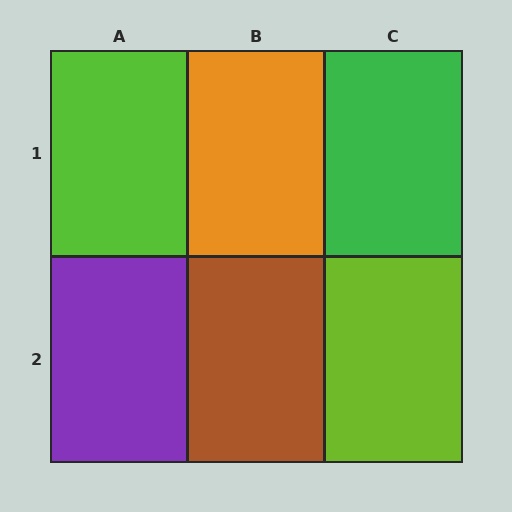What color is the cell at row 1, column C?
Green.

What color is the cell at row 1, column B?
Orange.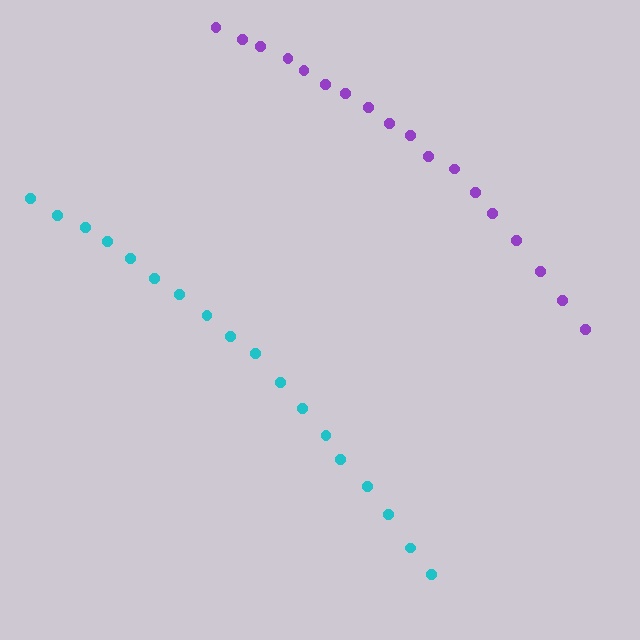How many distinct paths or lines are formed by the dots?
There are 2 distinct paths.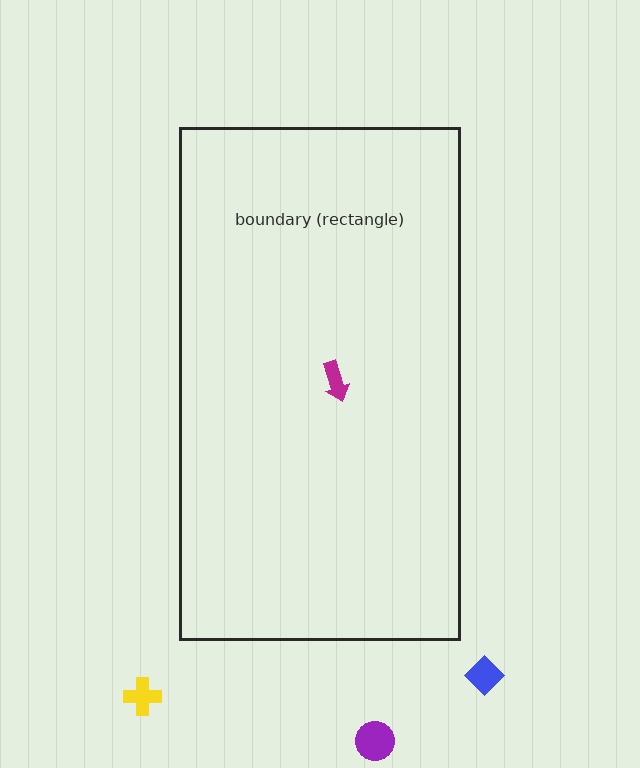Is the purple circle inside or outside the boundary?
Outside.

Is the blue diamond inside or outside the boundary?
Outside.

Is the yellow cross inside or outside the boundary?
Outside.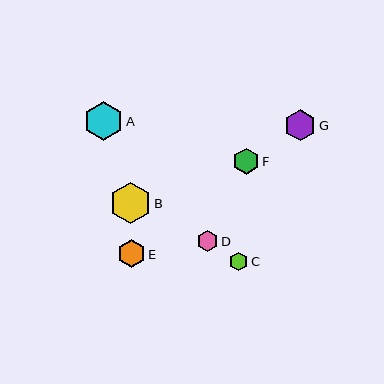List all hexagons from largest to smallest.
From largest to smallest: B, A, G, E, F, D, C.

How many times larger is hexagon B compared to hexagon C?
Hexagon B is approximately 2.2 times the size of hexagon C.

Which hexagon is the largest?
Hexagon B is the largest with a size of approximately 42 pixels.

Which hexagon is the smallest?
Hexagon C is the smallest with a size of approximately 19 pixels.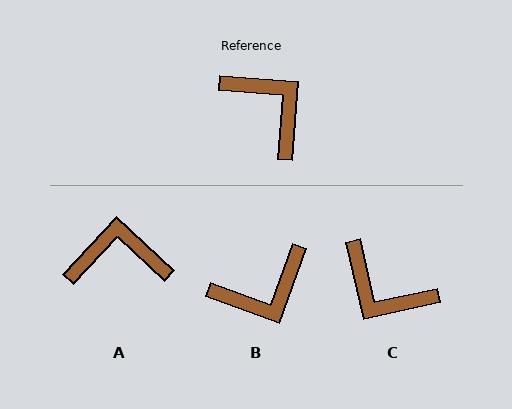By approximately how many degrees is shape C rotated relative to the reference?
Approximately 164 degrees clockwise.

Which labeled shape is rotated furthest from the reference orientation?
C, about 164 degrees away.